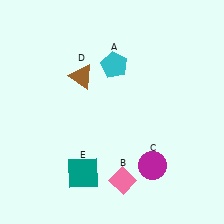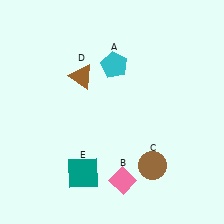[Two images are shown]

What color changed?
The circle (C) changed from magenta in Image 1 to brown in Image 2.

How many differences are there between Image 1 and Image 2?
There is 1 difference between the two images.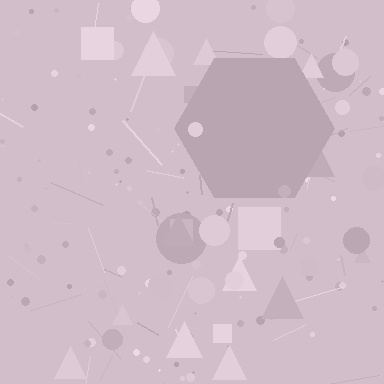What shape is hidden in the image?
A hexagon is hidden in the image.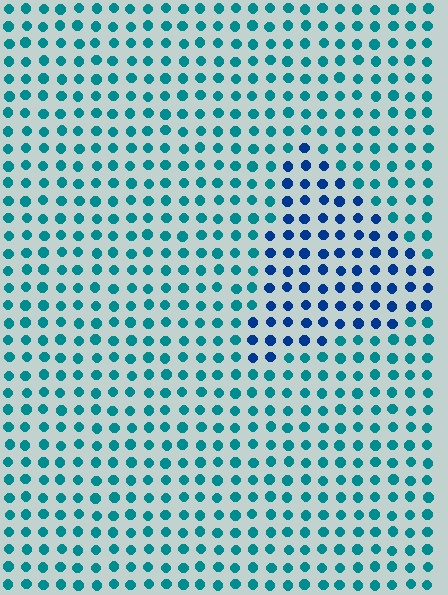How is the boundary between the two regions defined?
The boundary is defined purely by a slight shift in hue (about 36 degrees). Spacing, size, and orientation are identical on both sides.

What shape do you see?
I see a triangle.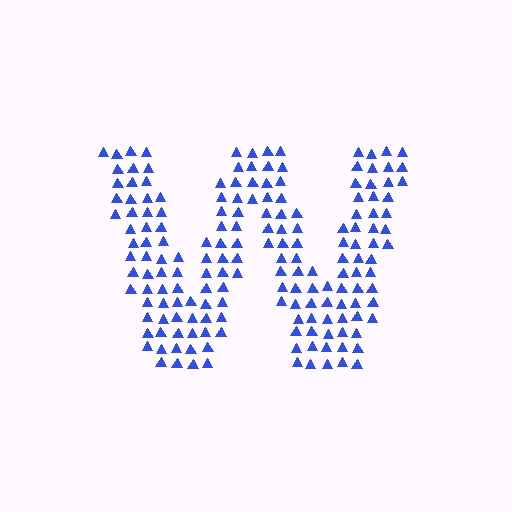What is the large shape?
The large shape is the letter W.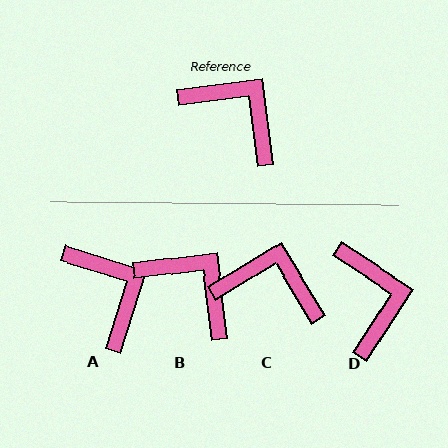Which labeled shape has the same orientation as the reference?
B.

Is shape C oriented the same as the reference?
No, it is off by about 24 degrees.